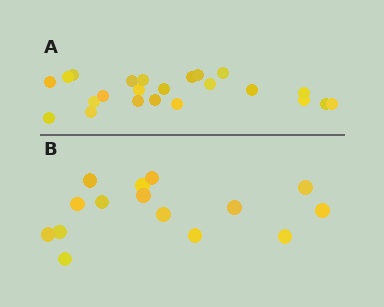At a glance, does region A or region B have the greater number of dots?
Region A (the top region) has more dots.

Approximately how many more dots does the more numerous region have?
Region A has roughly 8 or so more dots than region B.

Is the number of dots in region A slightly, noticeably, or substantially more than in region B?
Region A has substantially more. The ratio is roughly 1.5 to 1.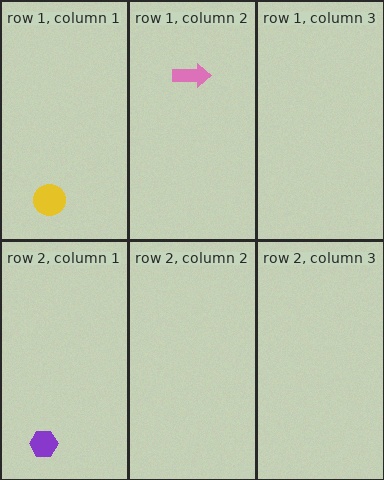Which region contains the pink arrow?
The row 1, column 2 region.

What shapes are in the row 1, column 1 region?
The yellow circle.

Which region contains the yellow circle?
The row 1, column 1 region.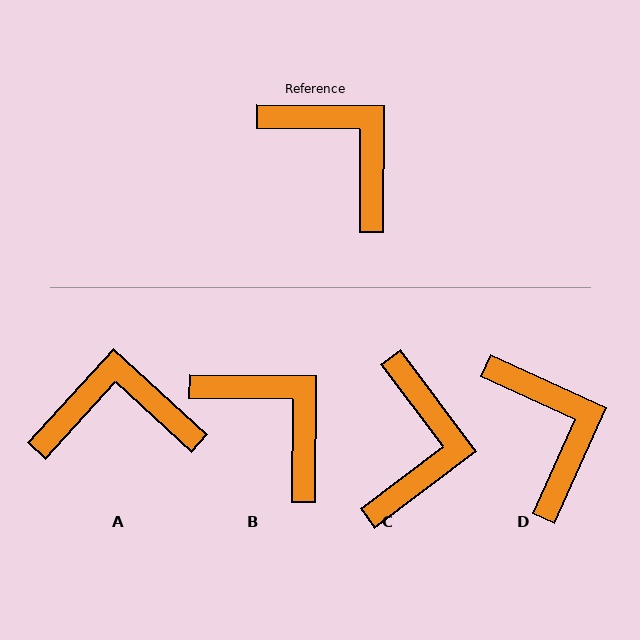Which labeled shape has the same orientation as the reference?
B.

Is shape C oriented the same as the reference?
No, it is off by about 53 degrees.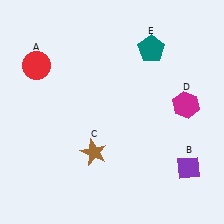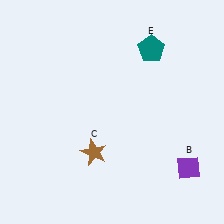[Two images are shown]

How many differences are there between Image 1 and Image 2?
There are 2 differences between the two images.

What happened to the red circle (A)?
The red circle (A) was removed in Image 2. It was in the top-left area of Image 1.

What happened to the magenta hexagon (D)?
The magenta hexagon (D) was removed in Image 2. It was in the top-right area of Image 1.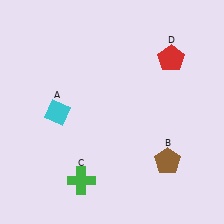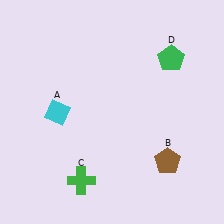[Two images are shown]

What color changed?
The pentagon (D) changed from red in Image 1 to green in Image 2.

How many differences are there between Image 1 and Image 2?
There is 1 difference between the two images.